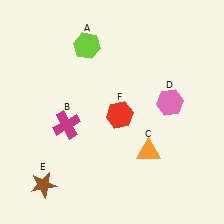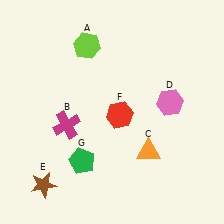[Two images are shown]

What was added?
A green pentagon (G) was added in Image 2.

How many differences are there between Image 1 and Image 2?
There is 1 difference between the two images.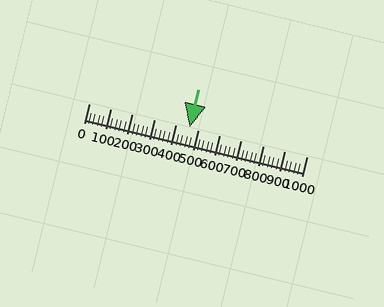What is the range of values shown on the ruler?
The ruler shows values from 0 to 1000.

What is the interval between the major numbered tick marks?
The major tick marks are spaced 100 units apart.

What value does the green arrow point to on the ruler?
The green arrow points to approximately 460.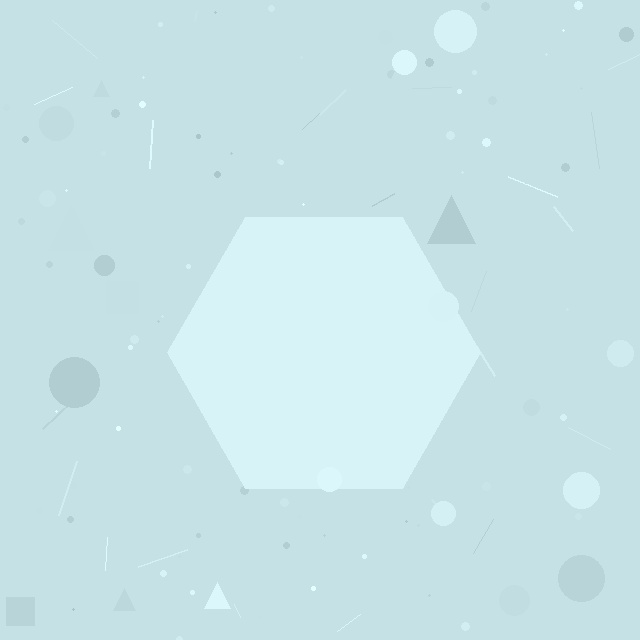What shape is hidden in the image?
A hexagon is hidden in the image.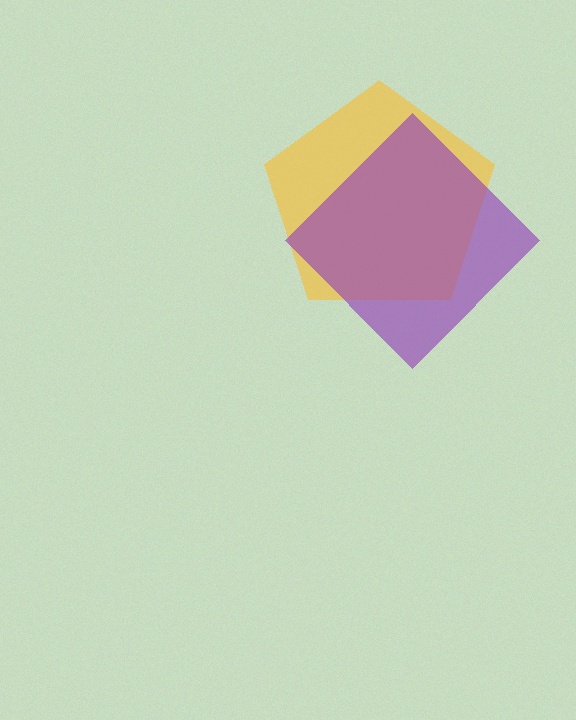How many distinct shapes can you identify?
There are 2 distinct shapes: a yellow pentagon, a purple diamond.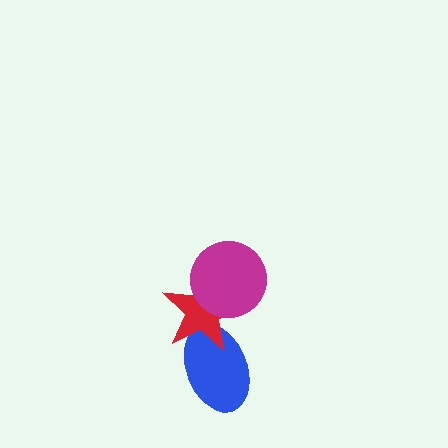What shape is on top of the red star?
The magenta circle is on top of the red star.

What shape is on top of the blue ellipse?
The red star is on top of the blue ellipse.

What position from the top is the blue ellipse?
The blue ellipse is 3rd from the top.